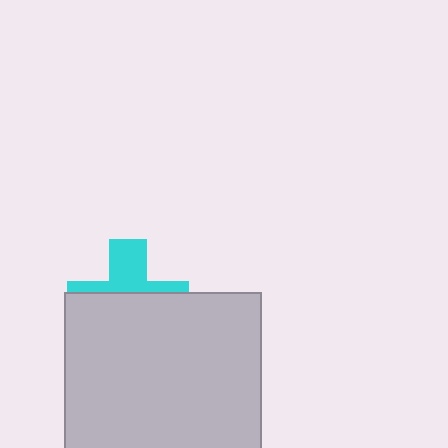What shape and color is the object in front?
The object in front is a light gray square.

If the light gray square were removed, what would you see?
You would see the complete cyan cross.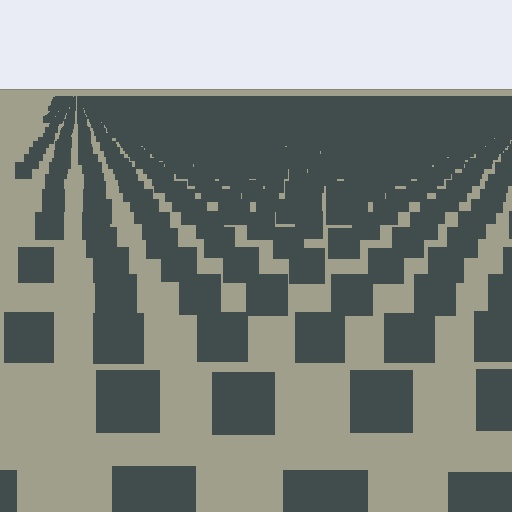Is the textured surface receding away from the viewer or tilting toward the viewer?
The surface is receding away from the viewer. Texture elements get smaller and denser toward the top.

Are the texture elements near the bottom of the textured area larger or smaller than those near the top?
Larger. Near the bottom, elements are closer to the viewer and appear at a bigger on-screen size.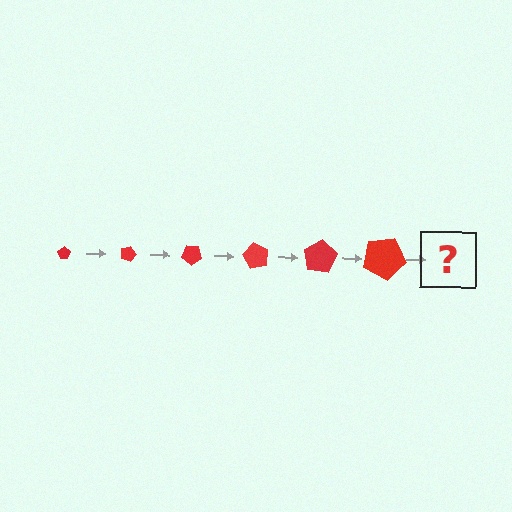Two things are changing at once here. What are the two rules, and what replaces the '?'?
The two rules are that the pentagon grows larger each step and it rotates 20 degrees each step. The '?' should be a pentagon, larger than the previous one and rotated 120 degrees from the start.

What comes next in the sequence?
The next element should be a pentagon, larger than the previous one and rotated 120 degrees from the start.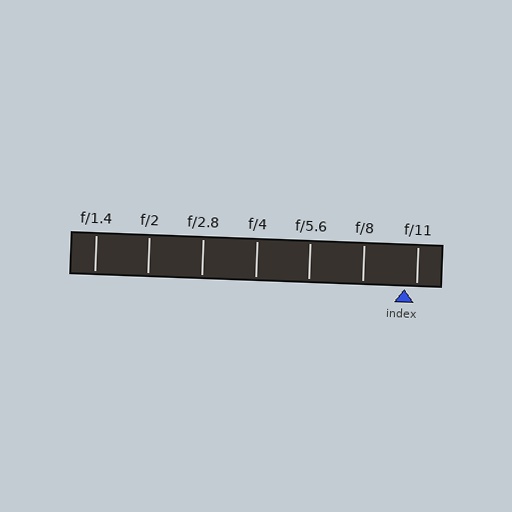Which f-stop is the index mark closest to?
The index mark is closest to f/11.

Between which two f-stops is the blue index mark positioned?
The index mark is between f/8 and f/11.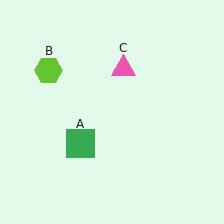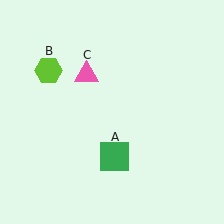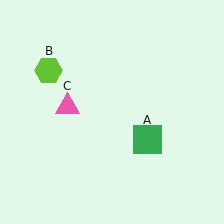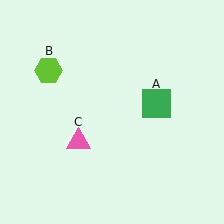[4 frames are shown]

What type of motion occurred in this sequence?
The green square (object A), pink triangle (object C) rotated counterclockwise around the center of the scene.